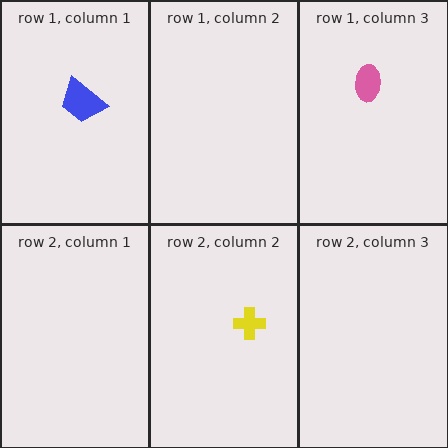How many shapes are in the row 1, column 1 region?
1.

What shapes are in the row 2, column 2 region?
The yellow cross.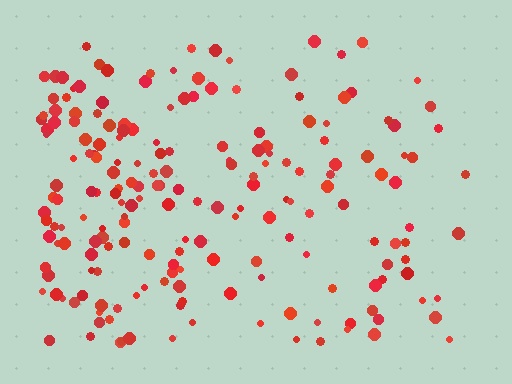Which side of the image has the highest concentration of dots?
The left.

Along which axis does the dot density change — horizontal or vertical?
Horizontal.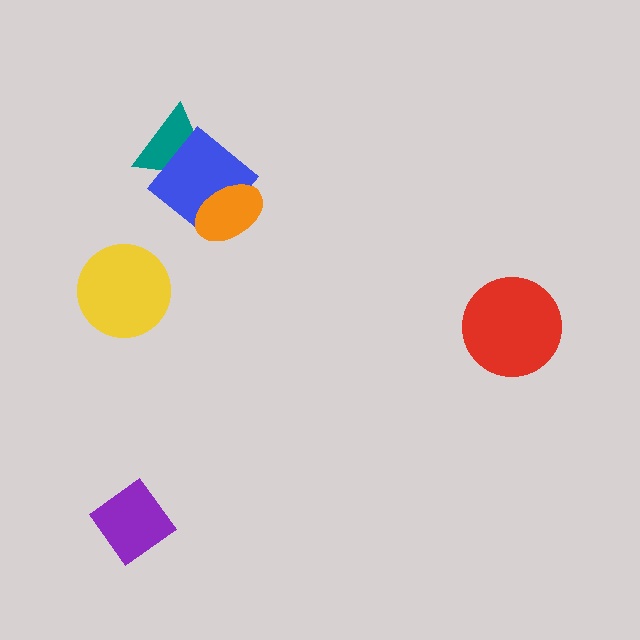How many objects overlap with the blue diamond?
2 objects overlap with the blue diamond.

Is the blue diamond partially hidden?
Yes, it is partially covered by another shape.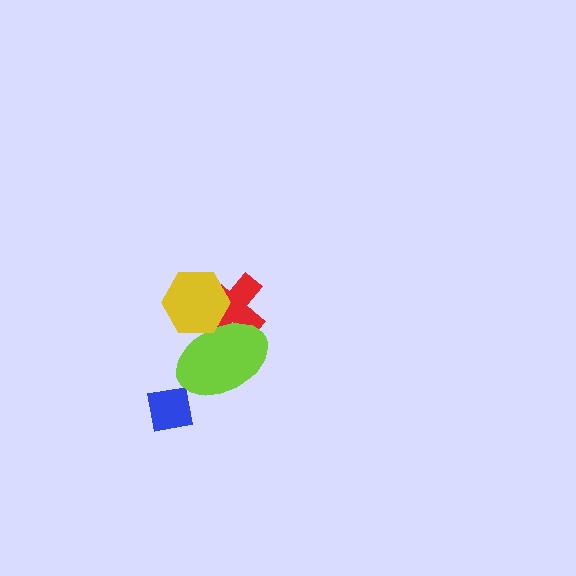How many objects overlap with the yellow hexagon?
2 objects overlap with the yellow hexagon.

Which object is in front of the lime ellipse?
The yellow hexagon is in front of the lime ellipse.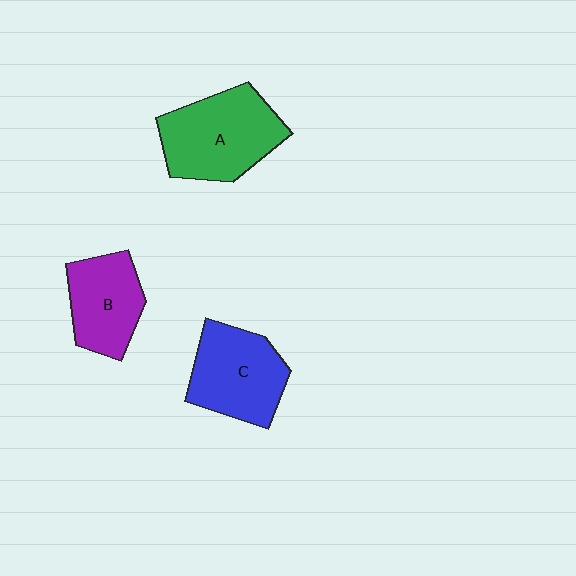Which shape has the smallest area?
Shape B (purple).